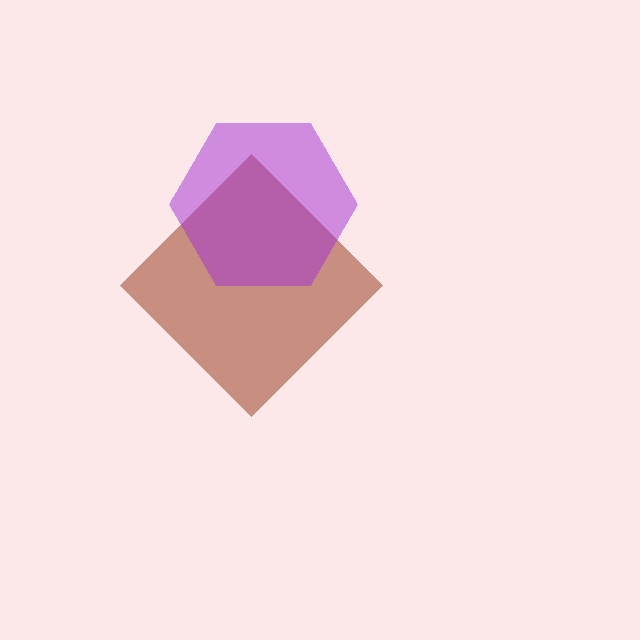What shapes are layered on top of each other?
The layered shapes are: a brown diamond, a purple hexagon.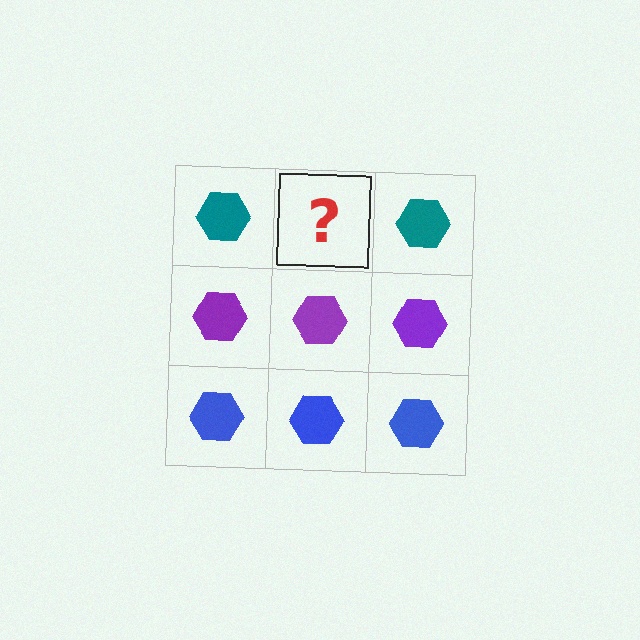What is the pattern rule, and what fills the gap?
The rule is that each row has a consistent color. The gap should be filled with a teal hexagon.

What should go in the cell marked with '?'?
The missing cell should contain a teal hexagon.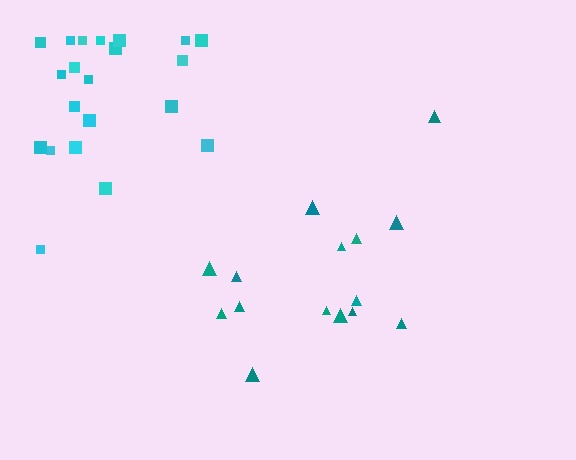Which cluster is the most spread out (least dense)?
Teal.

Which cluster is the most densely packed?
Cyan.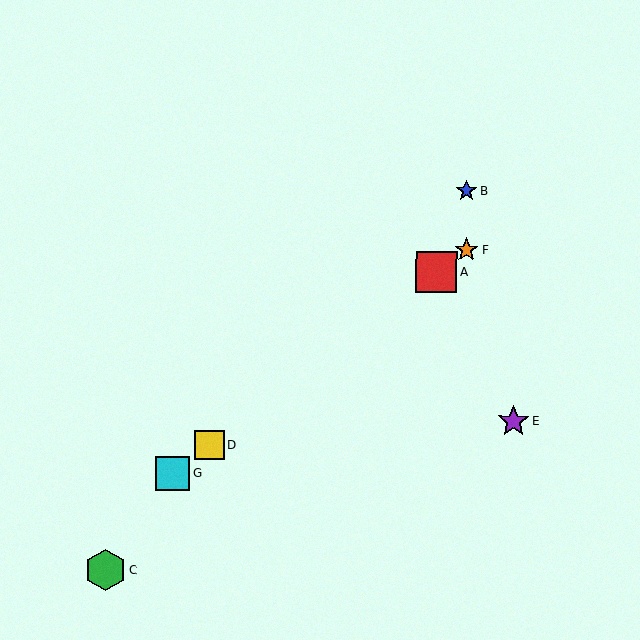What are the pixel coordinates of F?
Object F is at (466, 250).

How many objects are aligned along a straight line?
4 objects (A, D, F, G) are aligned along a straight line.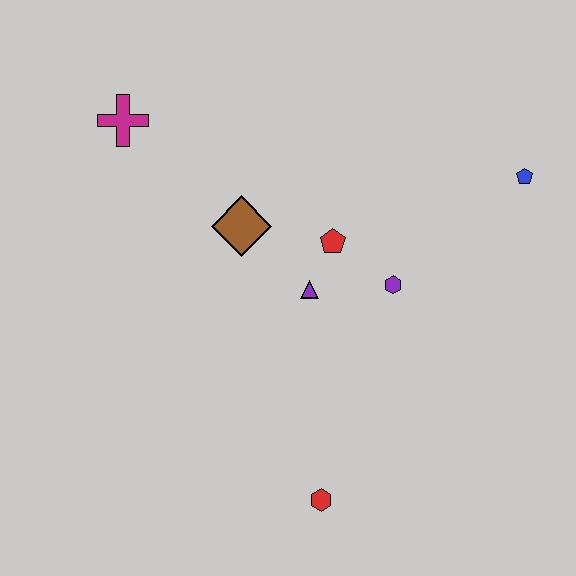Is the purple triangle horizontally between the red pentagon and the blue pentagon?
No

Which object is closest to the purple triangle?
The red pentagon is closest to the purple triangle.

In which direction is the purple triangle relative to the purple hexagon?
The purple triangle is to the left of the purple hexagon.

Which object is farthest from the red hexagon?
The magenta cross is farthest from the red hexagon.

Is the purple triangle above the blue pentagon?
No